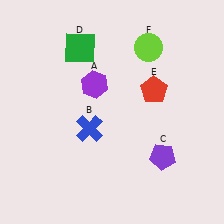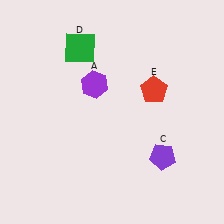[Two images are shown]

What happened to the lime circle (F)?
The lime circle (F) was removed in Image 2. It was in the top-right area of Image 1.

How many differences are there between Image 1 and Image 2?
There are 2 differences between the two images.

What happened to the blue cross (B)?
The blue cross (B) was removed in Image 2. It was in the bottom-left area of Image 1.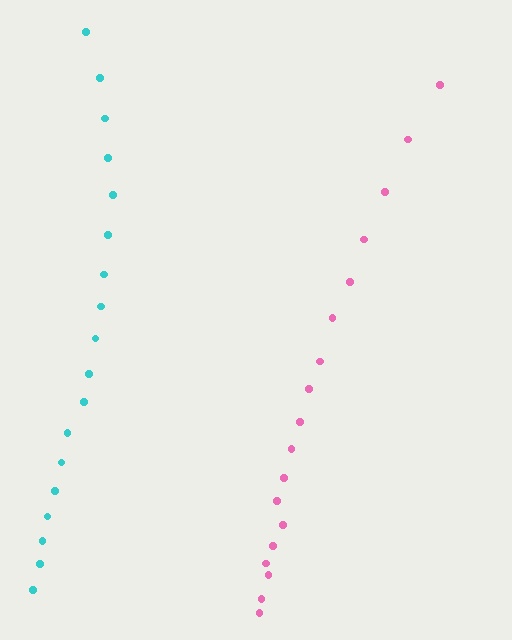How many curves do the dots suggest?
There are 2 distinct paths.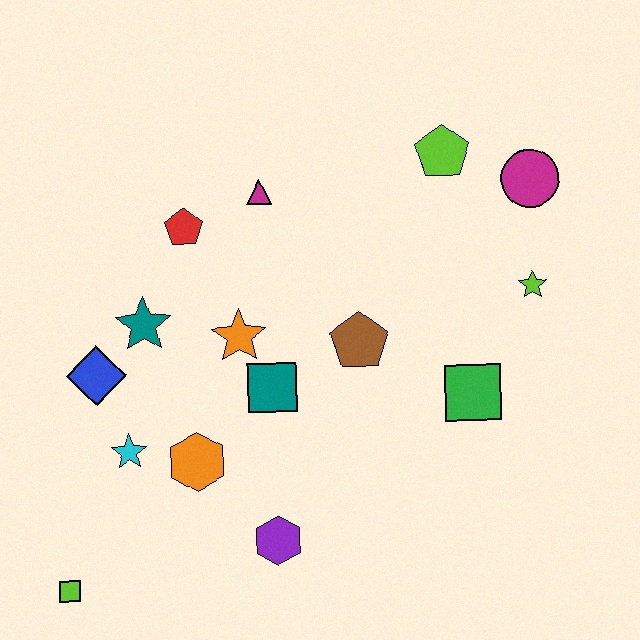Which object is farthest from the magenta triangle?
The lime square is farthest from the magenta triangle.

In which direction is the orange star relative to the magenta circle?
The orange star is to the left of the magenta circle.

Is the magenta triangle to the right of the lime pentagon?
No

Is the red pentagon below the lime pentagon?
Yes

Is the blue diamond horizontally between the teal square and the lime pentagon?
No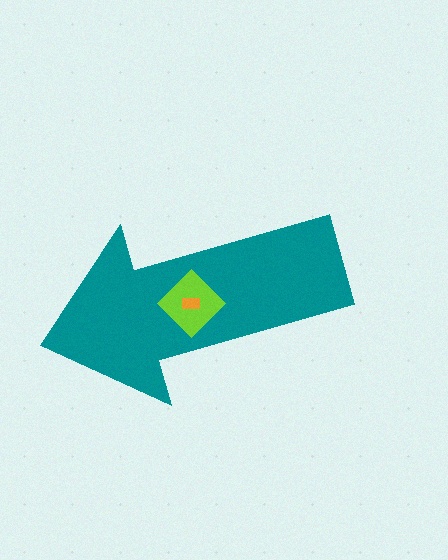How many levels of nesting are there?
3.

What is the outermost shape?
The teal arrow.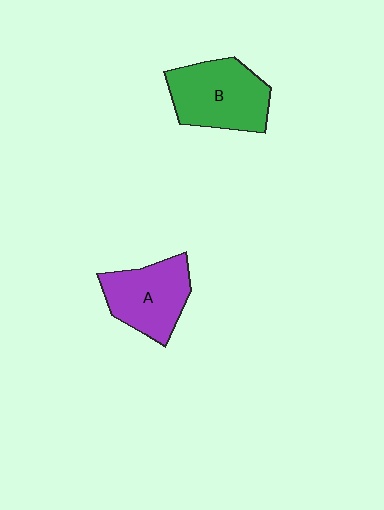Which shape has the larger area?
Shape B (green).